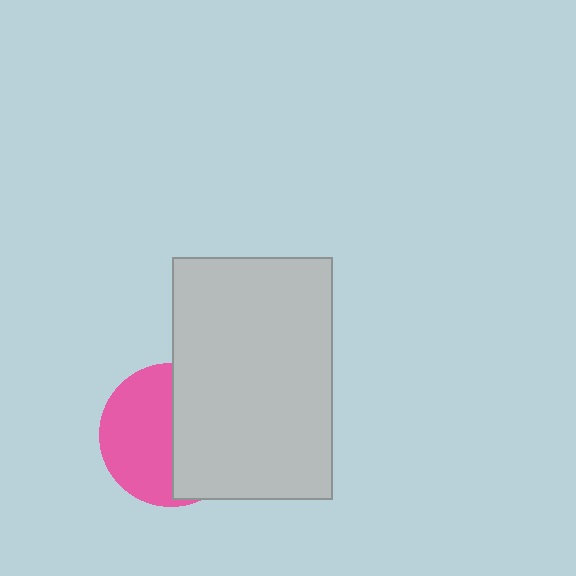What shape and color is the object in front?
The object in front is a light gray rectangle.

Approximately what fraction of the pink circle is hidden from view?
Roughly 49% of the pink circle is hidden behind the light gray rectangle.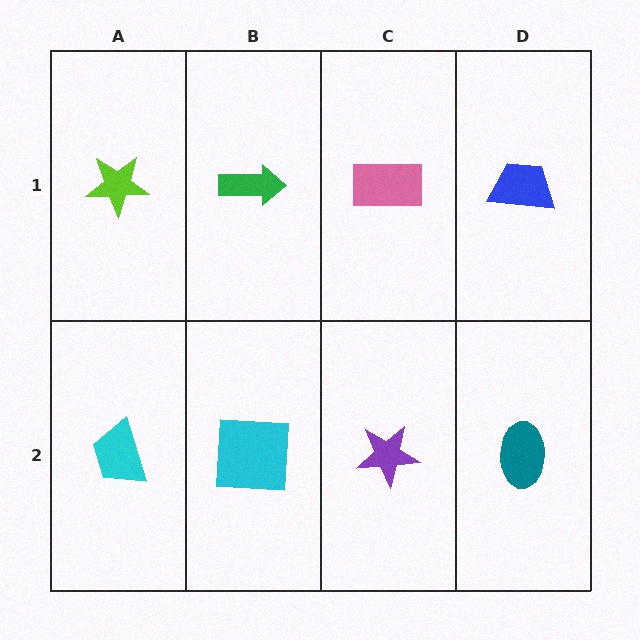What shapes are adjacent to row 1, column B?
A cyan square (row 2, column B), a lime star (row 1, column A), a pink rectangle (row 1, column C).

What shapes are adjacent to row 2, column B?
A green arrow (row 1, column B), a cyan trapezoid (row 2, column A), a purple star (row 2, column C).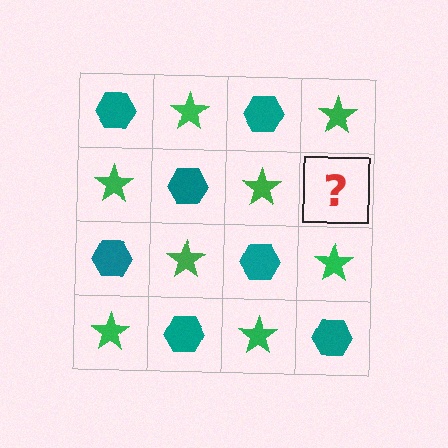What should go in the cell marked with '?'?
The missing cell should contain a teal hexagon.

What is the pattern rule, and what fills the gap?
The rule is that it alternates teal hexagon and green star in a checkerboard pattern. The gap should be filled with a teal hexagon.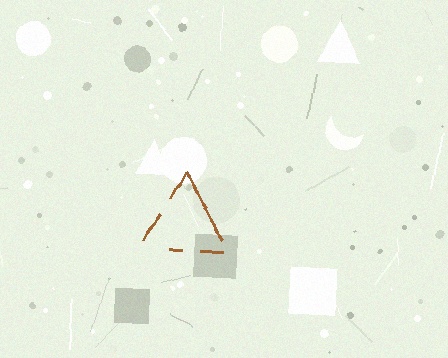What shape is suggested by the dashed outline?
The dashed outline suggests a triangle.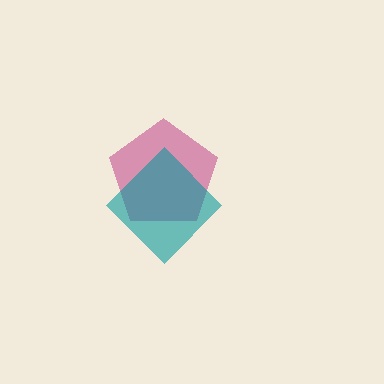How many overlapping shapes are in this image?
There are 2 overlapping shapes in the image.